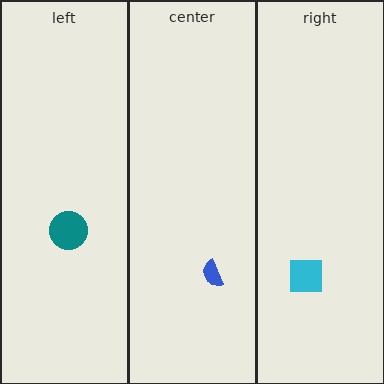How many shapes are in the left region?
1.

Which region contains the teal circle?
The left region.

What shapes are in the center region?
The blue semicircle.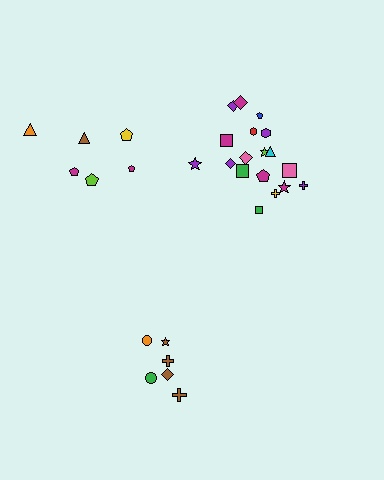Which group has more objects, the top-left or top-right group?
The top-right group.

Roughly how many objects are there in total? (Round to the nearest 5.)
Roughly 30 objects in total.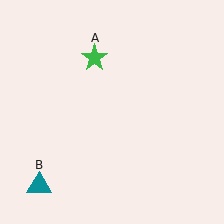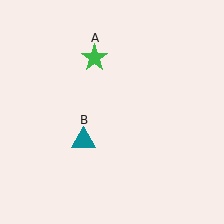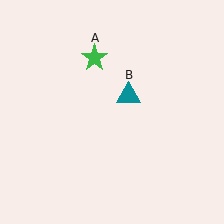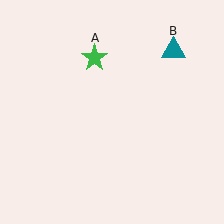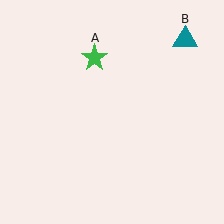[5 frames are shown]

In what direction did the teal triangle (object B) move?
The teal triangle (object B) moved up and to the right.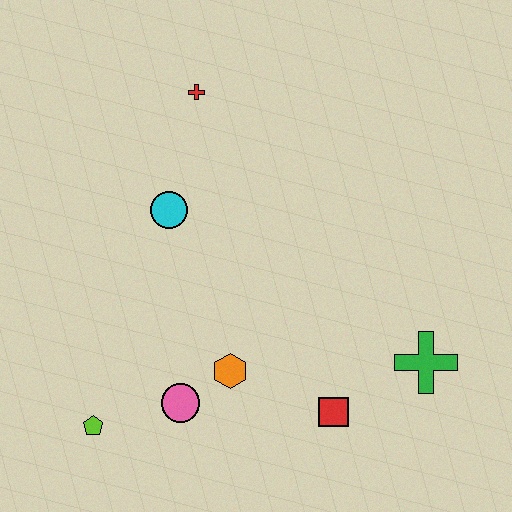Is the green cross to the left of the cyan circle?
No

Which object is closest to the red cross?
The cyan circle is closest to the red cross.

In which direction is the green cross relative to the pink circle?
The green cross is to the right of the pink circle.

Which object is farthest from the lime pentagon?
The red cross is farthest from the lime pentagon.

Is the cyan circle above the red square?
Yes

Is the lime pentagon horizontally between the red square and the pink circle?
No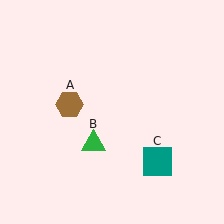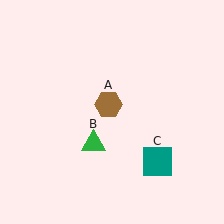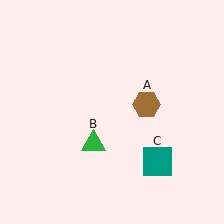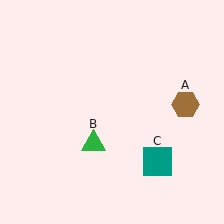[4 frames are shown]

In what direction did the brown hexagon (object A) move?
The brown hexagon (object A) moved right.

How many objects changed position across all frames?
1 object changed position: brown hexagon (object A).